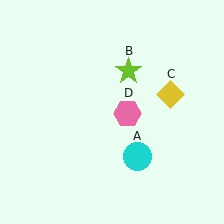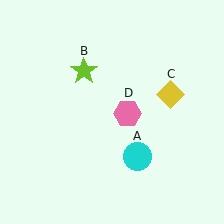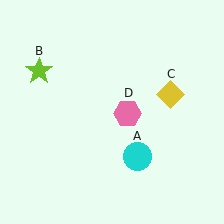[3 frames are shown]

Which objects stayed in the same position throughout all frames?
Cyan circle (object A) and yellow diamond (object C) and pink hexagon (object D) remained stationary.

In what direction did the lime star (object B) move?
The lime star (object B) moved left.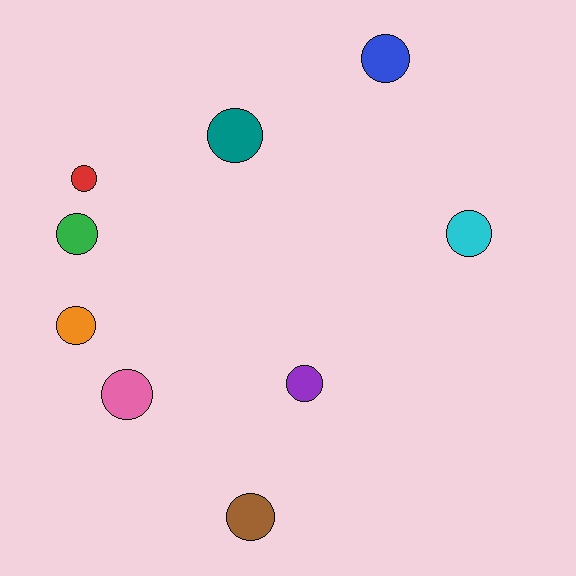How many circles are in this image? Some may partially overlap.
There are 9 circles.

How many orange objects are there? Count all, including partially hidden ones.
There is 1 orange object.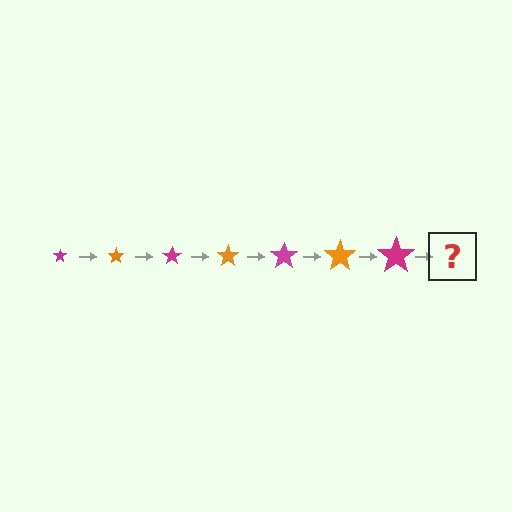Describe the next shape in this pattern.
It should be an orange star, larger than the previous one.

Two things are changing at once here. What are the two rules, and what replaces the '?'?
The two rules are that the star grows larger each step and the color cycles through magenta and orange. The '?' should be an orange star, larger than the previous one.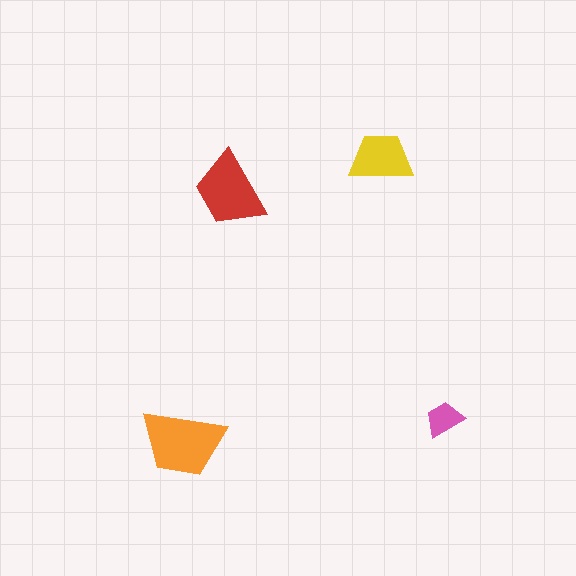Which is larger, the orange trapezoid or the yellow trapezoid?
The orange one.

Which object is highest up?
The yellow trapezoid is topmost.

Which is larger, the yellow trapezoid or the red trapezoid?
The red one.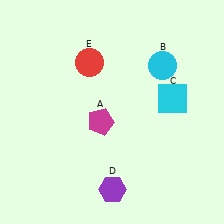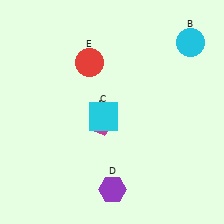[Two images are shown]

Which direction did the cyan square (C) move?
The cyan square (C) moved left.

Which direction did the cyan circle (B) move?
The cyan circle (B) moved right.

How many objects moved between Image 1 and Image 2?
2 objects moved between the two images.